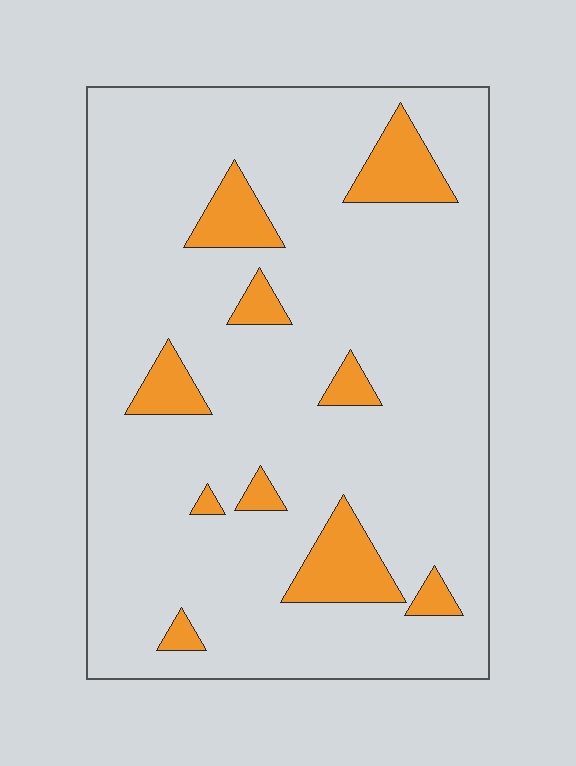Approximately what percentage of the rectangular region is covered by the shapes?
Approximately 10%.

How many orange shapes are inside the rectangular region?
10.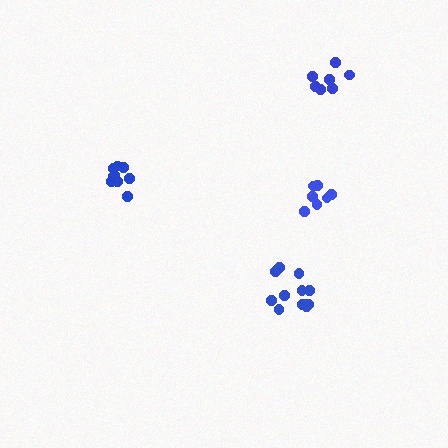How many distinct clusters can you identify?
There are 4 distinct clusters.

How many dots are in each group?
Group 1: 12 dots, Group 2: 7 dots, Group 3: 9 dots, Group 4: 7 dots (35 total).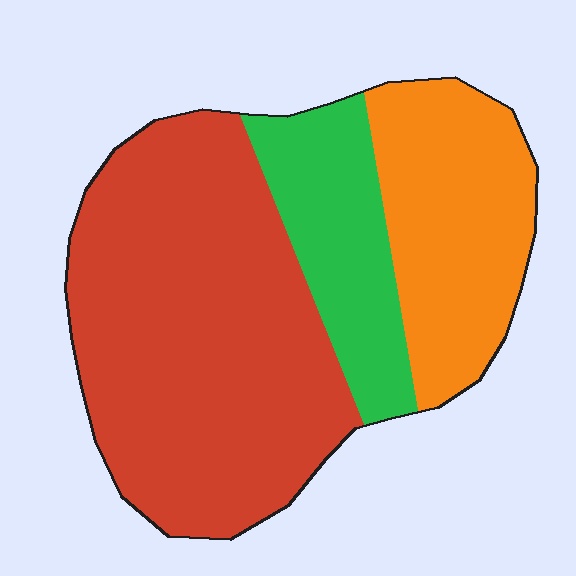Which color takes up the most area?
Red, at roughly 55%.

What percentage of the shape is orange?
Orange takes up about one quarter (1/4) of the shape.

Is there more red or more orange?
Red.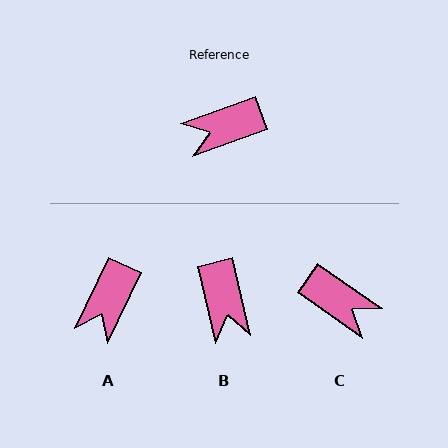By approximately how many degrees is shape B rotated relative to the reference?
Approximately 83 degrees counter-clockwise.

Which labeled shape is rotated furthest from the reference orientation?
C, about 125 degrees away.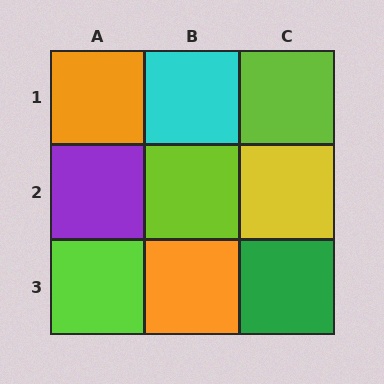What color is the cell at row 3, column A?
Lime.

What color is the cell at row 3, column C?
Green.